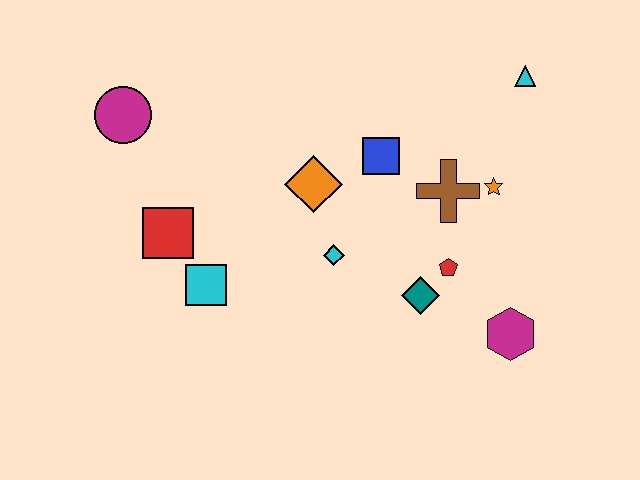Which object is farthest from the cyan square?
The cyan triangle is farthest from the cyan square.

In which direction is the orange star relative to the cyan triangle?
The orange star is below the cyan triangle.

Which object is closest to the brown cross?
The orange star is closest to the brown cross.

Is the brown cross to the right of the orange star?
No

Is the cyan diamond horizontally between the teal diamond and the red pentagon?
No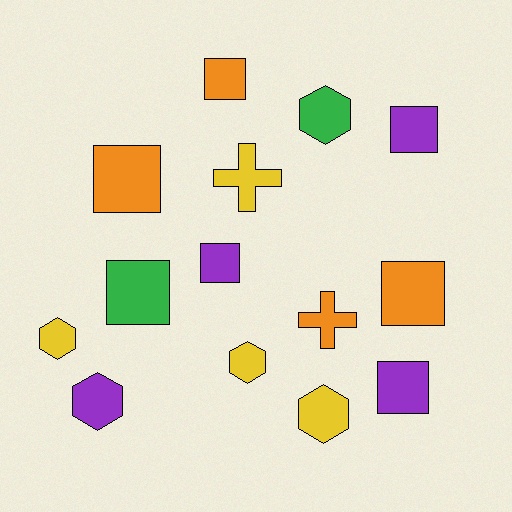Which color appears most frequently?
Orange, with 4 objects.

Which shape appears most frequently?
Square, with 7 objects.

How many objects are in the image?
There are 14 objects.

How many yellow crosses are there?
There is 1 yellow cross.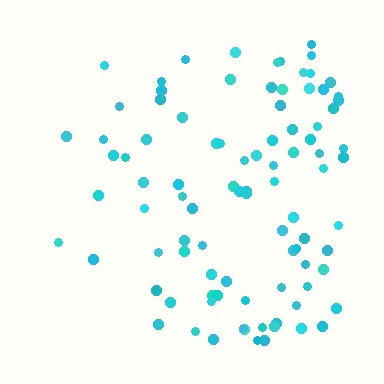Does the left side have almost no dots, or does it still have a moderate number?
Still a moderate number, just noticeably fewer than the right.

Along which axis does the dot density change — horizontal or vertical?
Horizontal.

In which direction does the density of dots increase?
From left to right, with the right side densest.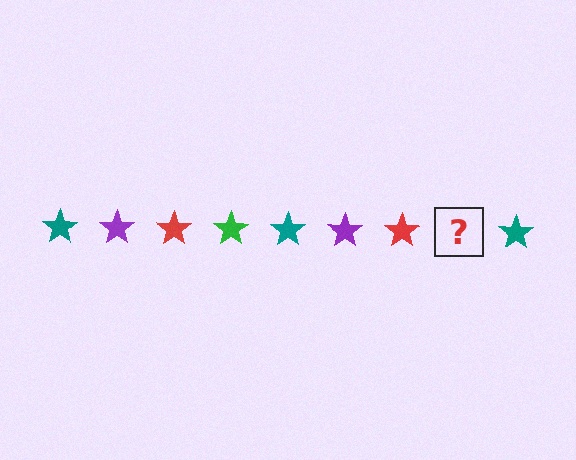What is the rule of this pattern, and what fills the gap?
The rule is that the pattern cycles through teal, purple, red, green stars. The gap should be filled with a green star.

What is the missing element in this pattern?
The missing element is a green star.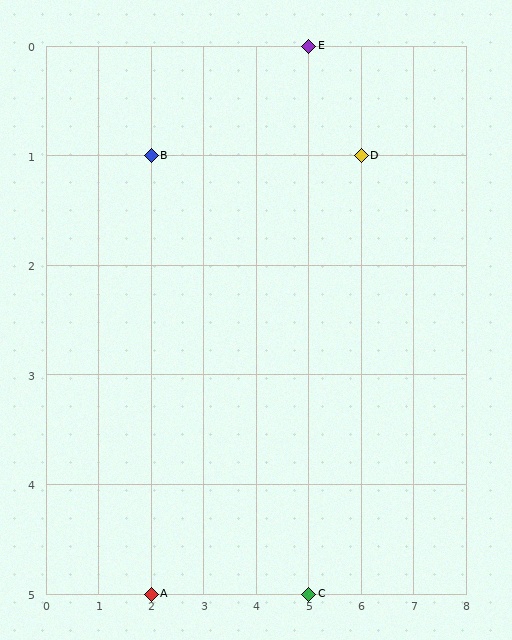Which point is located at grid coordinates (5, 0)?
Point E is at (5, 0).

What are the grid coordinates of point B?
Point B is at grid coordinates (2, 1).